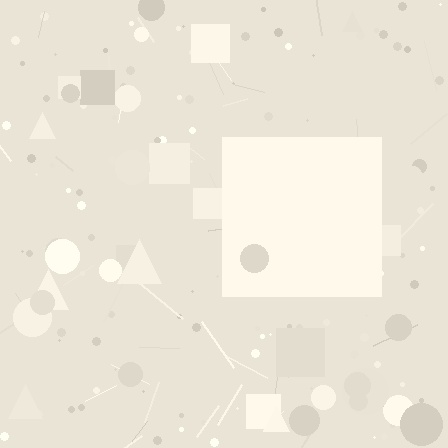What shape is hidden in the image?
A square is hidden in the image.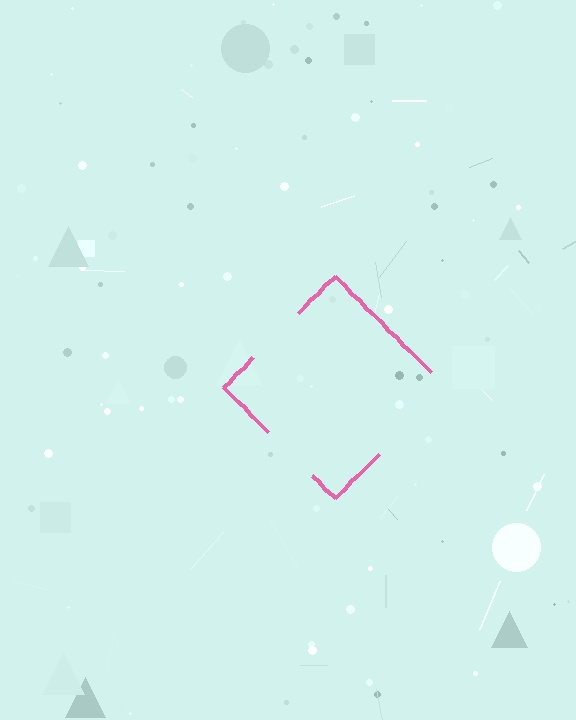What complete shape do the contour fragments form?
The contour fragments form a diamond.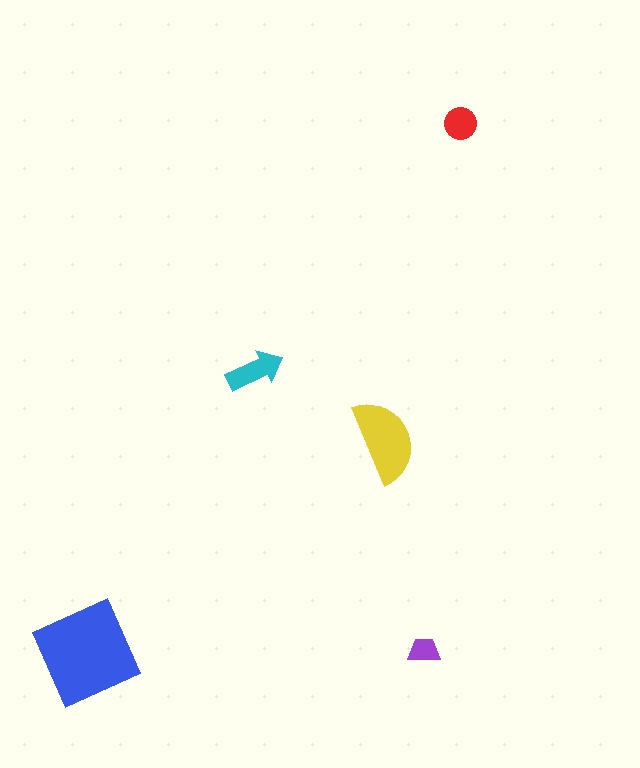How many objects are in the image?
There are 5 objects in the image.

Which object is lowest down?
The blue square is bottommost.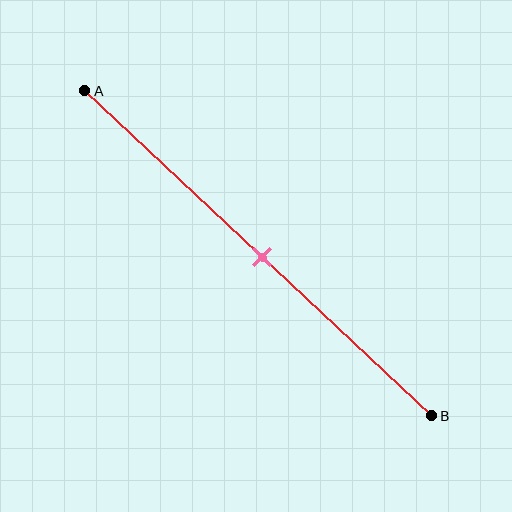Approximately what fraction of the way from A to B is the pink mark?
The pink mark is approximately 50% of the way from A to B.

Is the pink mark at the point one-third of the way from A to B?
No, the mark is at about 50% from A, not at the 33% one-third point.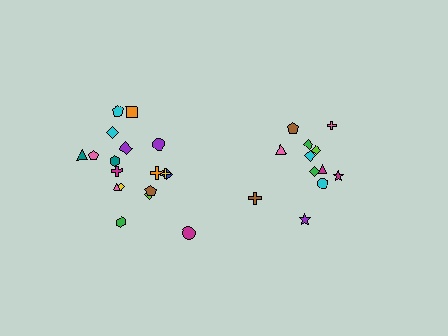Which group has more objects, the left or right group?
The left group.